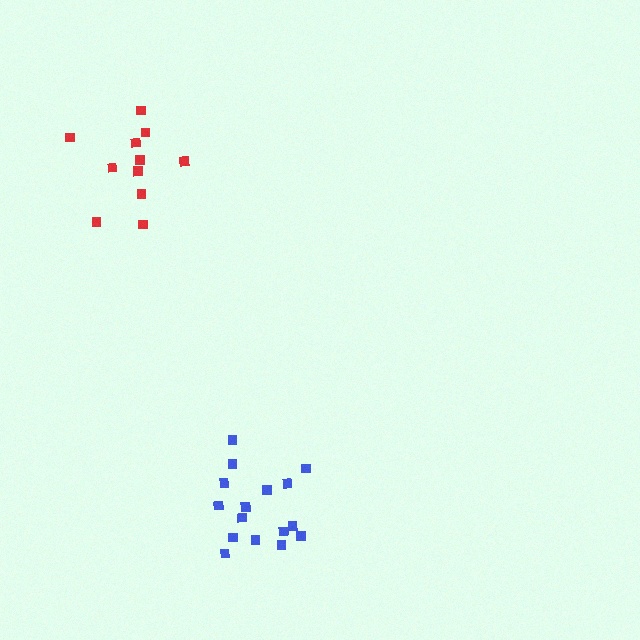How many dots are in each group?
Group 1: 16 dots, Group 2: 11 dots (27 total).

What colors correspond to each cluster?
The clusters are colored: blue, red.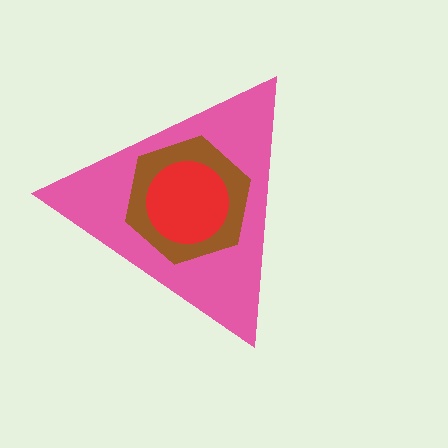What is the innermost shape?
The red circle.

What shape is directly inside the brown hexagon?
The red circle.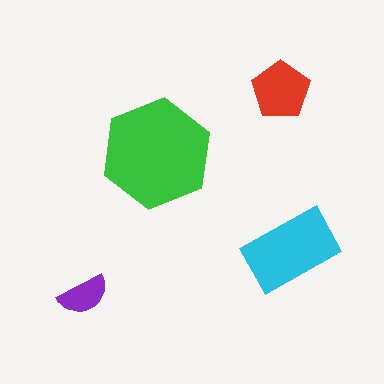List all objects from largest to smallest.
The green hexagon, the cyan rectangle, the red pentagon, the purple semicircle.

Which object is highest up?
The red pentagon is topmost.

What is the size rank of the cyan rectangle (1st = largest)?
2nd.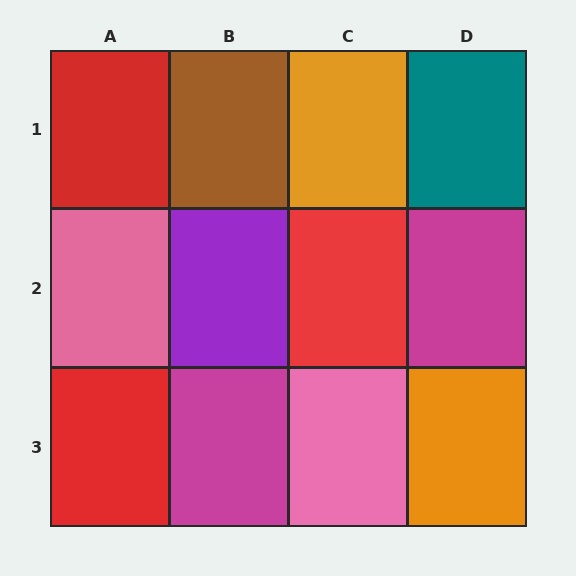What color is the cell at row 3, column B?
Magenta.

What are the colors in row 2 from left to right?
Pink, purple, red, magenta.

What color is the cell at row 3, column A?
Red.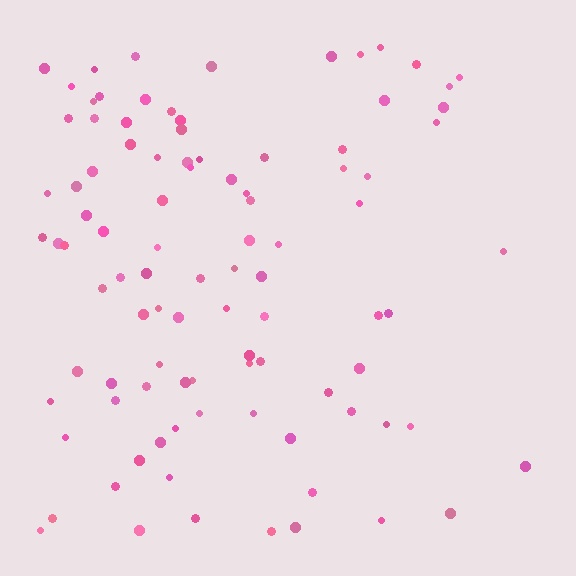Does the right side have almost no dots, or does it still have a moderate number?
Still a moderate number, just noticeably fewer than the left.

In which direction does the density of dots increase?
From right to left, with the left side densest.